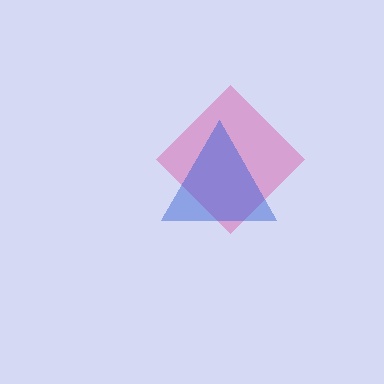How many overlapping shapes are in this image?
There are 2 overlapping shapes in the image.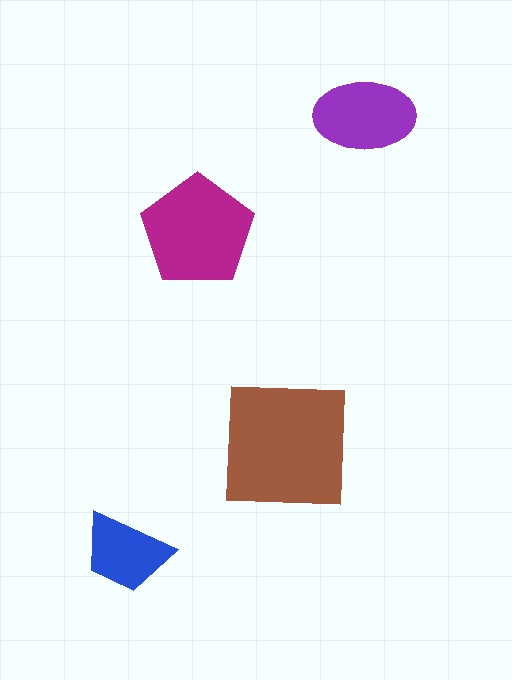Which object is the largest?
The brown square.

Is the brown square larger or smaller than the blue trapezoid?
Larger.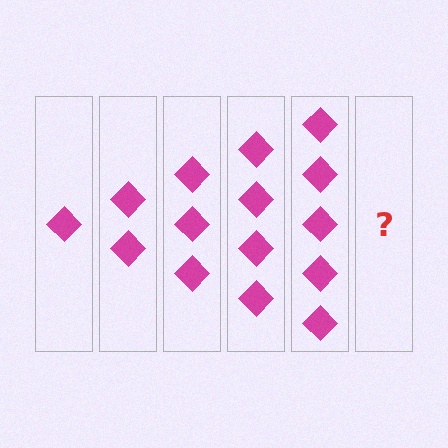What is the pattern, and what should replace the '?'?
The pattern is that each step adds one more diamond. The '?' should be 6 diamonds.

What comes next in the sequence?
The next element should be 6 diamonds.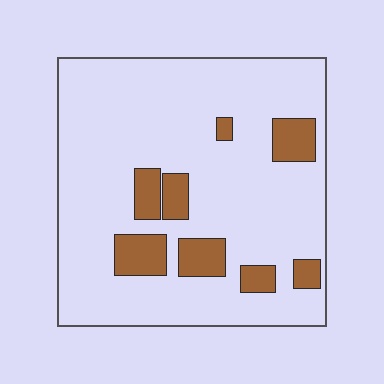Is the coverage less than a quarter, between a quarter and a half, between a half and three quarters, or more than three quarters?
Less than a quarter.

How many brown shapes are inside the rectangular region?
8.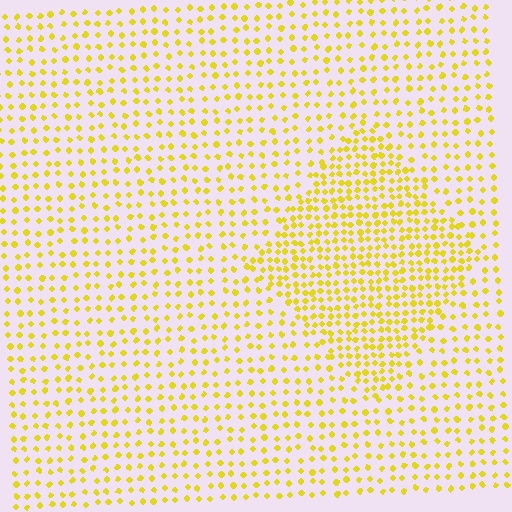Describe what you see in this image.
The image contains small yellow elements arranged at two different densities. A diamond-shaped region is visible where the elements are more densely packed than the surrounding area.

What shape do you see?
I see a diamond.